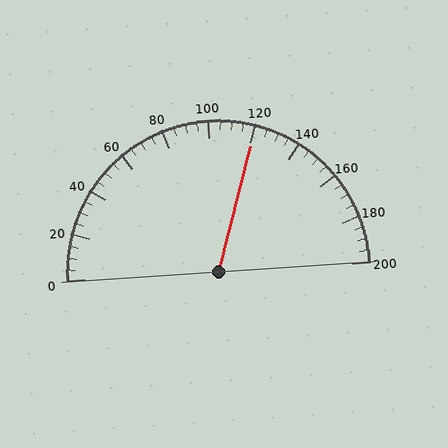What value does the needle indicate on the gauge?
The needle indicates approximately 120.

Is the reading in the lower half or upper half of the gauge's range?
The reading is in the upper half of the range (0 to 200).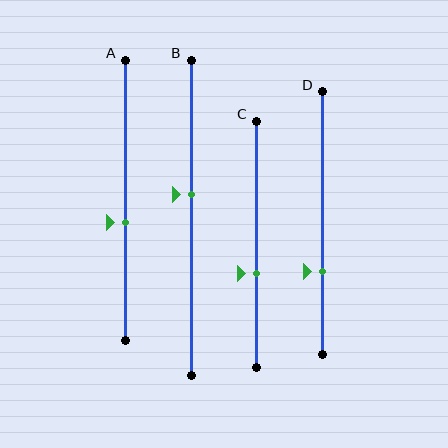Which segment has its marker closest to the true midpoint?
Segment B has its marker closest to the true midpoint.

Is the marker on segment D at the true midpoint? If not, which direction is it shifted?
No, the marker on segment D is shifted downward by about 18% of the segment length.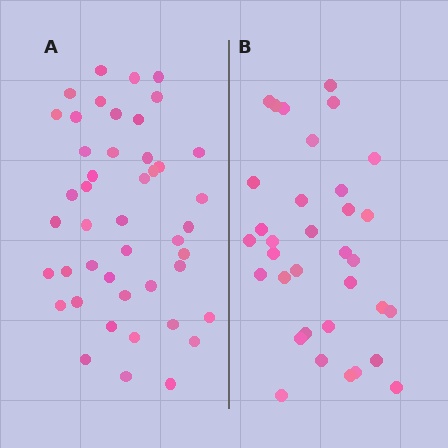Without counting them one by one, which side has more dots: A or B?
Region A (the left region) has more dots.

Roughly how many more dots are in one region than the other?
Region A has roughly 12 or so more dots than region B.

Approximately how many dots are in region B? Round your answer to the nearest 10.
About 30 dots. (The exact count is 34, which rounds to 30.)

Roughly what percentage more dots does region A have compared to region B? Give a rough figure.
About 30% more.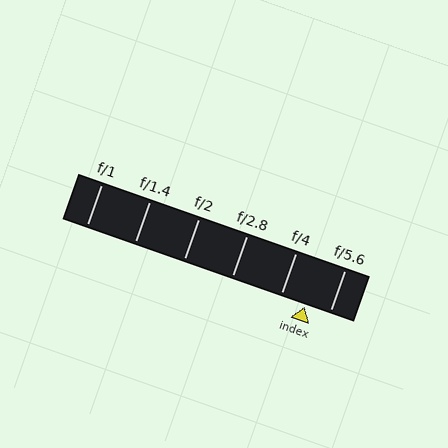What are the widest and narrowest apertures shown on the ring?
The widest aperture shown is f/1 and the narrowest is f/5.6.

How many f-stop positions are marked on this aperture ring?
There are 6 f-stop positions marked.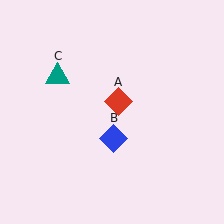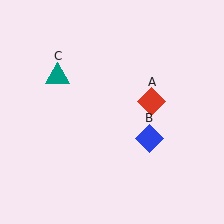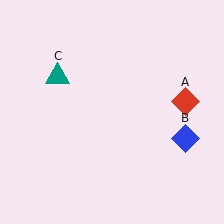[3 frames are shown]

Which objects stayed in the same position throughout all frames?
Teal triangle (object C) remained stationary.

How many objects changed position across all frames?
2 objects changed position: red diamond (object A), blue diamond (object B).